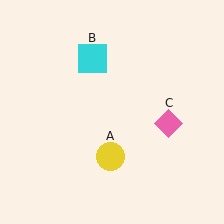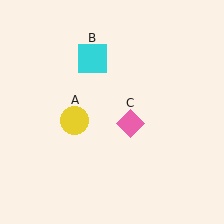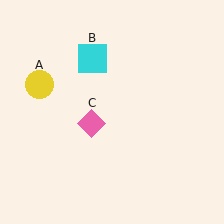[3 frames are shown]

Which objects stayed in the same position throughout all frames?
Cyan square (object B) remained stationary.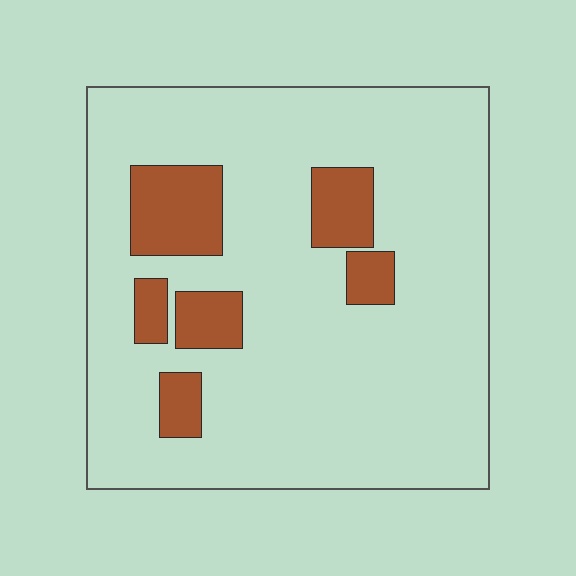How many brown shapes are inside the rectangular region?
6.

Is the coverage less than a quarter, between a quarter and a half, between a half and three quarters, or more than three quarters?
Less than a quarter.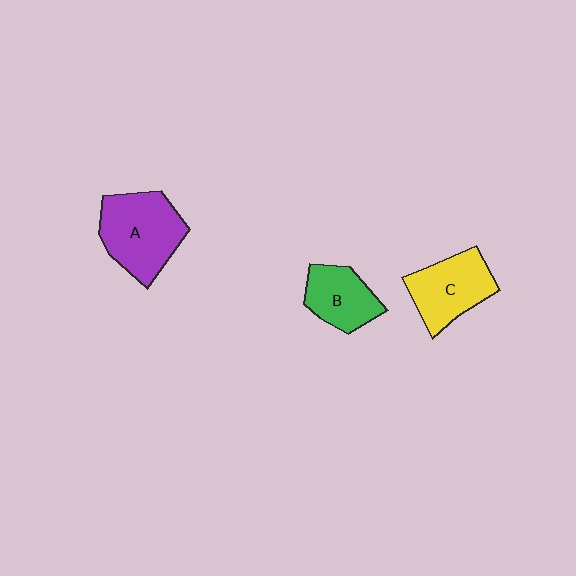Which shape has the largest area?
Shape A (purple).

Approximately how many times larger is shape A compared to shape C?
Approximately 1.2 times.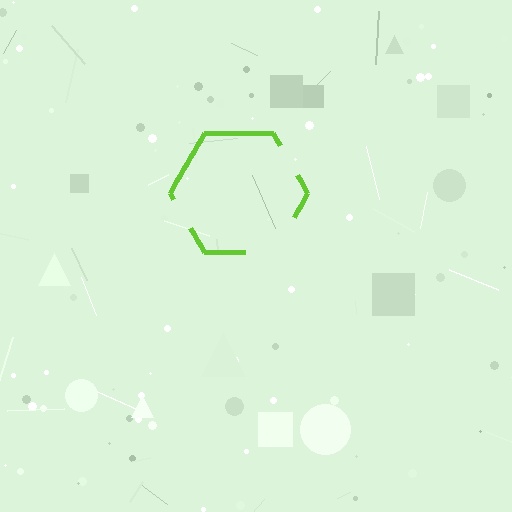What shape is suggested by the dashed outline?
The dashed outline suggests a hexagon.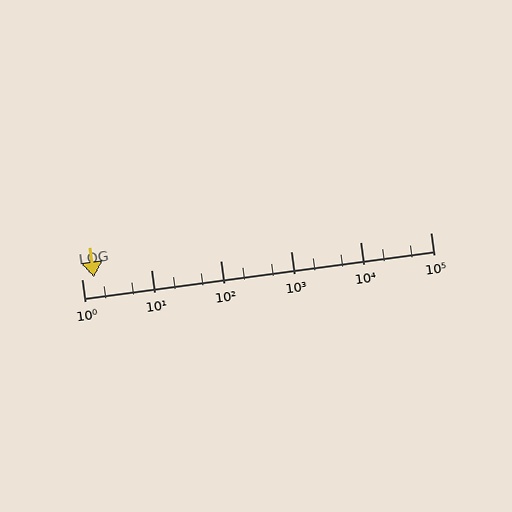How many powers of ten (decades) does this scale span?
The scale spans 5 decades, from 1 to 100000.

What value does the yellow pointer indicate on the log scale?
The pointer indicates approximately 1.5.